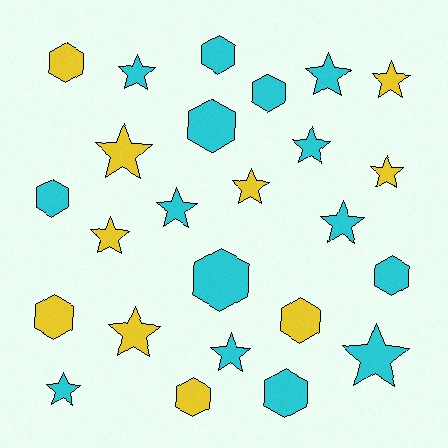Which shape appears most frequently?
Star, with 14 objects.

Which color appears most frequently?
Cyan, with 15 objects.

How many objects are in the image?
There are 25 objects.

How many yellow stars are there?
There are 6 yellow stars.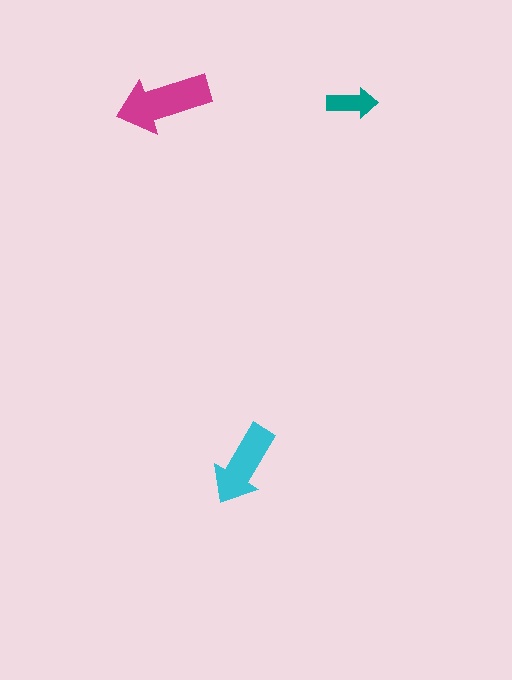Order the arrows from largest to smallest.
the magenta one, the cyan one, the teal one.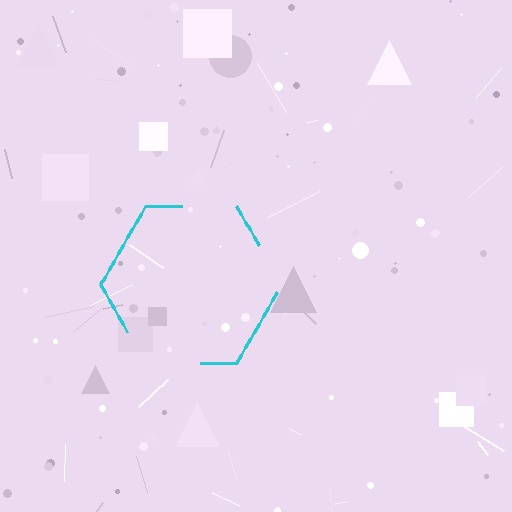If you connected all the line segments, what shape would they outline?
They would outline a hexagon.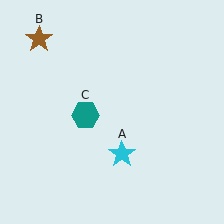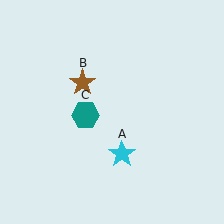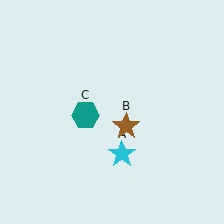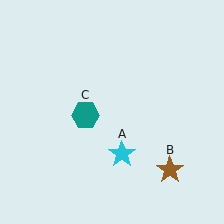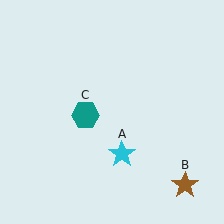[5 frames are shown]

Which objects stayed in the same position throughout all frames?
Cyan star (object A) and teal hexagon (object C) remained stationary.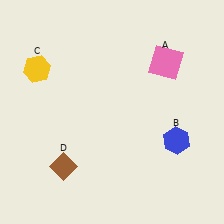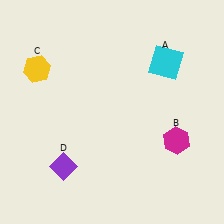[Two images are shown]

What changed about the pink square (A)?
In Image 1, A is pink. In Image 2, it changed to cyan.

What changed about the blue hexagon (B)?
In Image 1, B is blue. In Image 2, it changed to magenta.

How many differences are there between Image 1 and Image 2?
There are 3 differences between the two images.